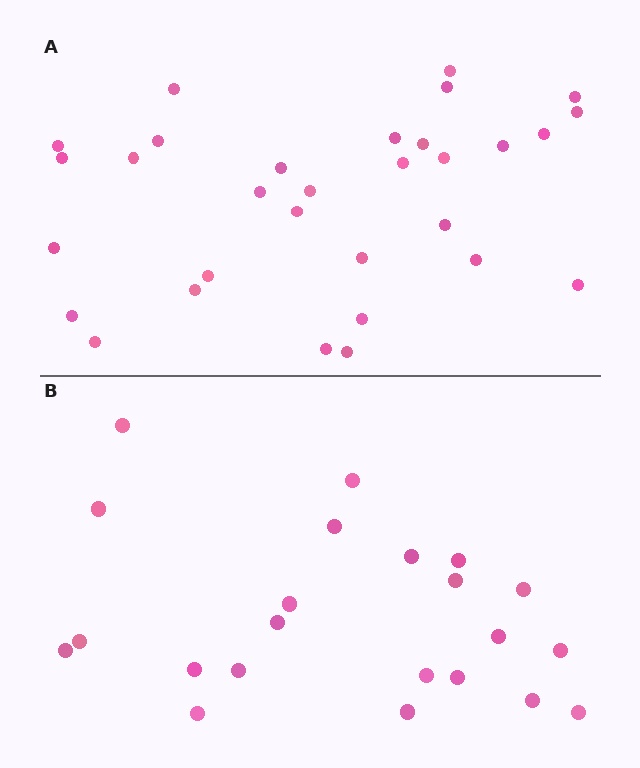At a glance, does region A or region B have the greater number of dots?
Region A (the top region) has more dots.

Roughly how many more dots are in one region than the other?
Region A has roughly 8 or so more dots than region B.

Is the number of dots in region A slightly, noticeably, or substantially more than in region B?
Region A has noticeably more, but not dramatically so. The ratio is roughly 1.4 to 1.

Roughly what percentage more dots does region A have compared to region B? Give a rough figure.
About 40% more.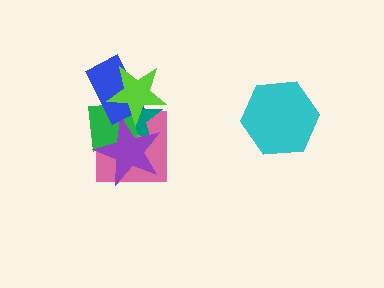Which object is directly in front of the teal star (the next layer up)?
The green square is directly in front of the teal star.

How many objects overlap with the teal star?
5 objects overlap with the teal star.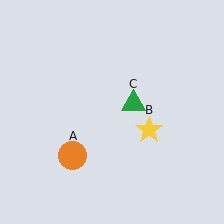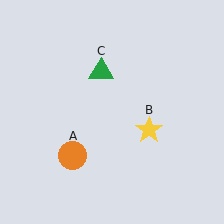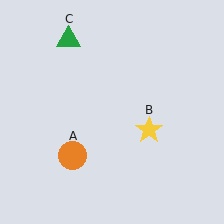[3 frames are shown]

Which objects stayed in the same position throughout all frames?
Orange circle (object A) and yellow star (object B) remained stationary.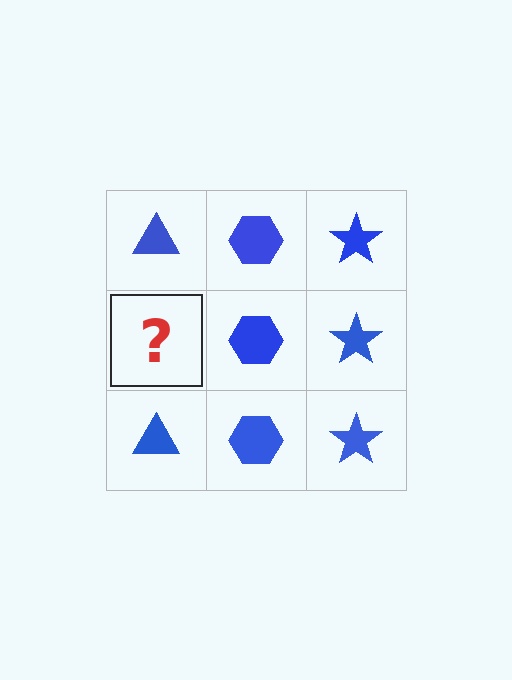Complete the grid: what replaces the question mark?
The question mark should be replaced with a blue triangle.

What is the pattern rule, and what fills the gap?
The rule is that each column has a consistent shape. The gap should be filled with a blue triangle.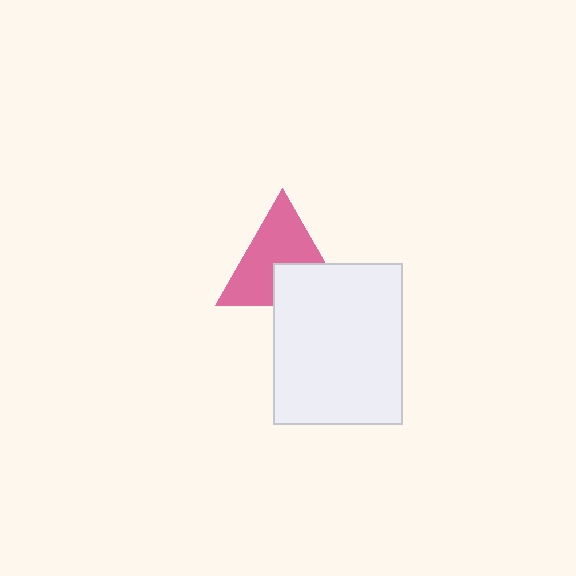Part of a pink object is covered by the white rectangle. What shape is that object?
It is a triangle.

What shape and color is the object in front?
The object in front is a white rectangle.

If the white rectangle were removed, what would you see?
You would see the complete pink triangle.